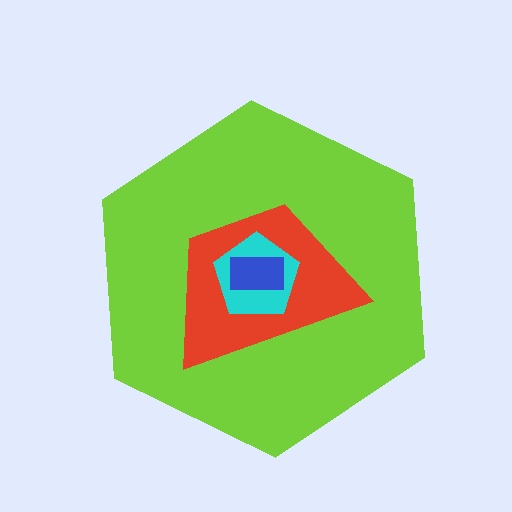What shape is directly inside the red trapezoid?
The cyan pentagon.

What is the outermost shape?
The lime hexagon.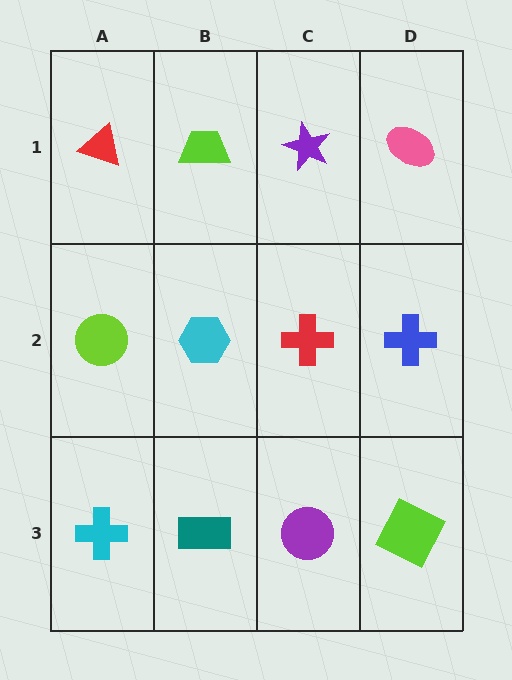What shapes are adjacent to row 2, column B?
A lime trapezoid (row 1, column B), a teal rectangle (row 3, column B), a lime circle (row 2, column A), a red cross (row 2, column C).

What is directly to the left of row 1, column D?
A purple star.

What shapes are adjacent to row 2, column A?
A red triangle (row 1, column A), a cyan cross (row 3, column A), a cyan hexagon (row 2, column B).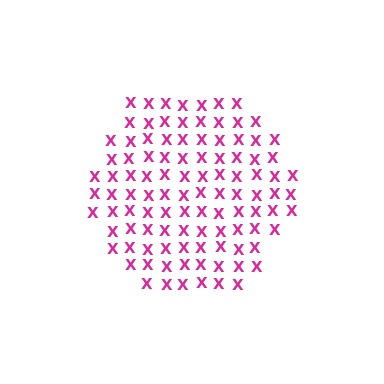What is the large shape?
The large shape is a hexagon.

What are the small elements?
The small elements are letter X's.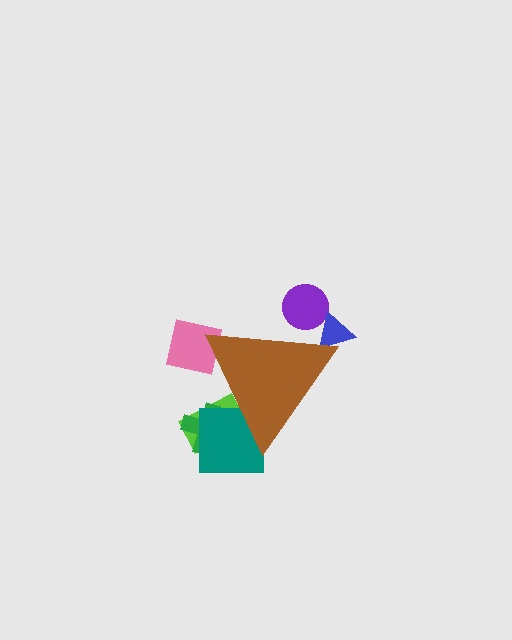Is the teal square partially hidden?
Yes, the teal square is partially hidden behind the brown triangle.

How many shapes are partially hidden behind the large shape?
6 shapes are partially hidden.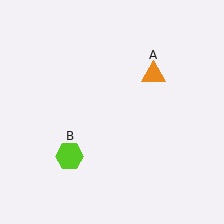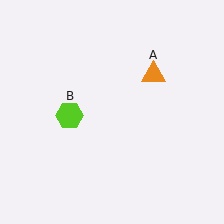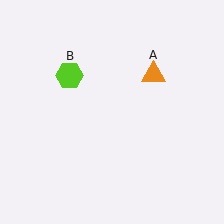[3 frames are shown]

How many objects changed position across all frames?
1 object changed position: lime hexagon (object B).